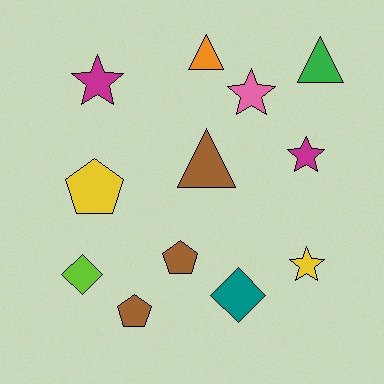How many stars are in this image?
There are 4 stars.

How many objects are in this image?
There are 12 objects.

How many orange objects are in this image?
There is 1 orange object.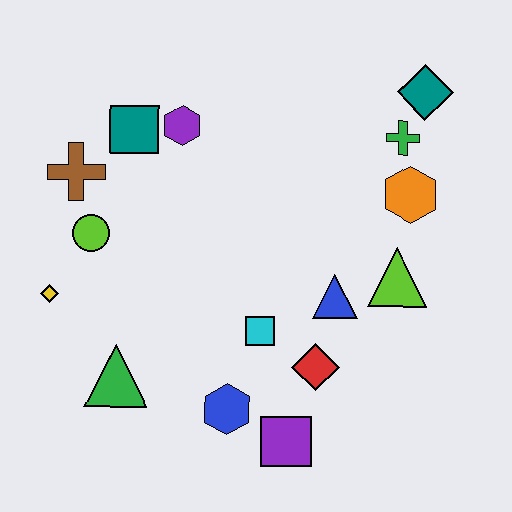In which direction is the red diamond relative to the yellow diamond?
The red diamond is to the right of the yellow diamond.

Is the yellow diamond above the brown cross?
No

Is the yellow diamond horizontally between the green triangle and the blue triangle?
No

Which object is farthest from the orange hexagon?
The yellow diamond is farthest from the orange hexagon.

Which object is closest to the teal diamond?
The green cross is closest to the teal diamond.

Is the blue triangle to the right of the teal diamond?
No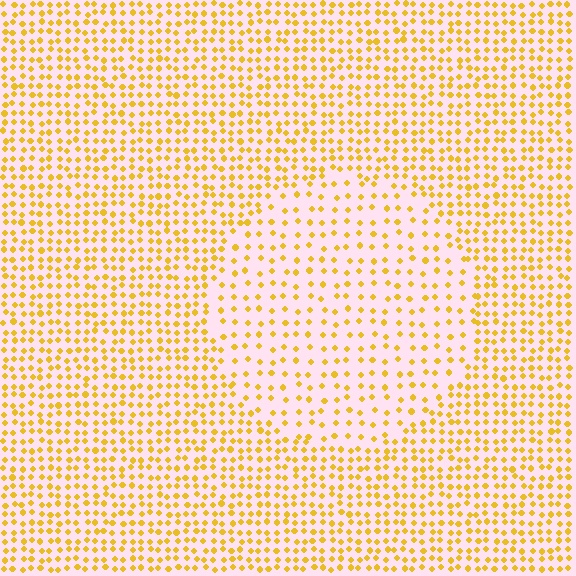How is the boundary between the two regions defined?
The boundary is defined by a change in element density (approximately 1.9x ratio). All elements are the same color, size, and shape.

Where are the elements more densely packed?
The elements are more densely packed outside the circle boundary.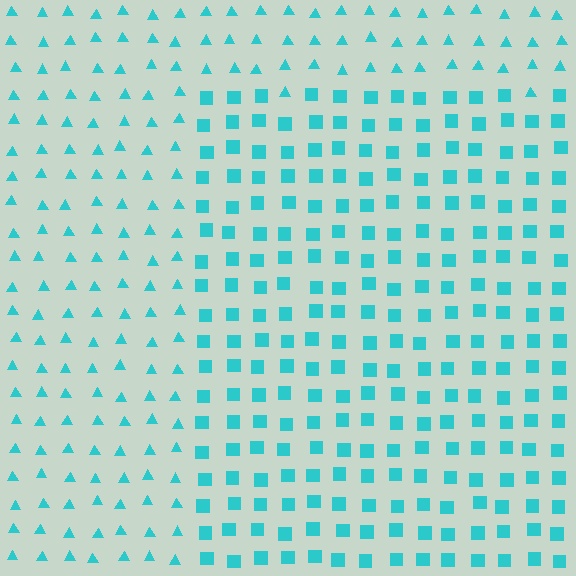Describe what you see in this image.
The image is filled with small cyan elements arranged in a uniform grid. A rectangle-shaped region contains squares, while the surrounding area contains triangles. The boundary is defined purely by the change in element shape.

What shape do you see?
I see a rectangle.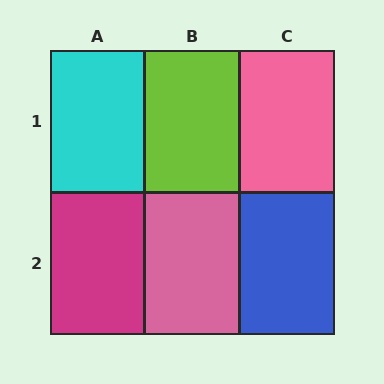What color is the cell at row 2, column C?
Blue.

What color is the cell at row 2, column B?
Pink.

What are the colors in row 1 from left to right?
Cyan, lime, pink.